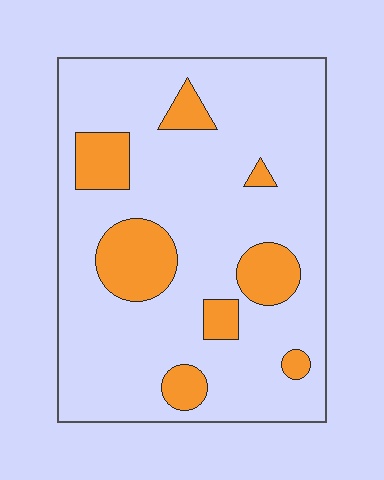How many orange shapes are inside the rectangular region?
8.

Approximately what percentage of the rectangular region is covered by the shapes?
Approximately 20%.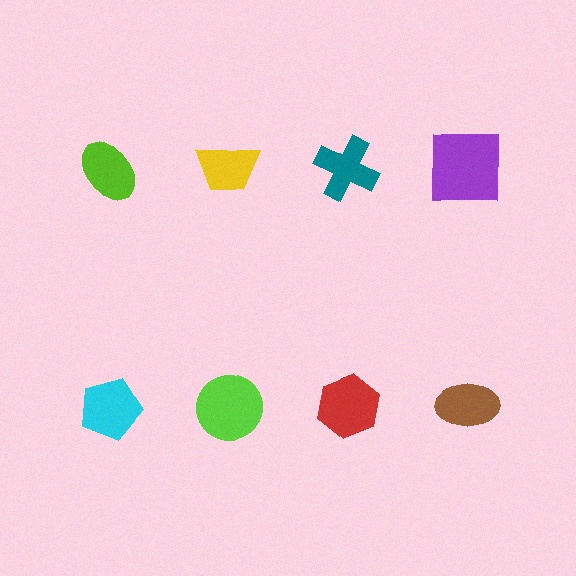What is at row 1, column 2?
A yellow trapezoid.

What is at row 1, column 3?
A teal cross.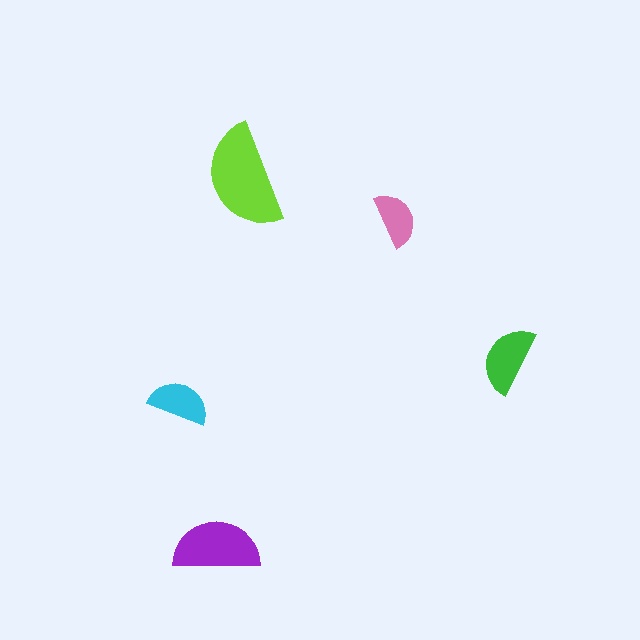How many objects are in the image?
There are 5 objects in the image.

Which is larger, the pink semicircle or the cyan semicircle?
The cyan one.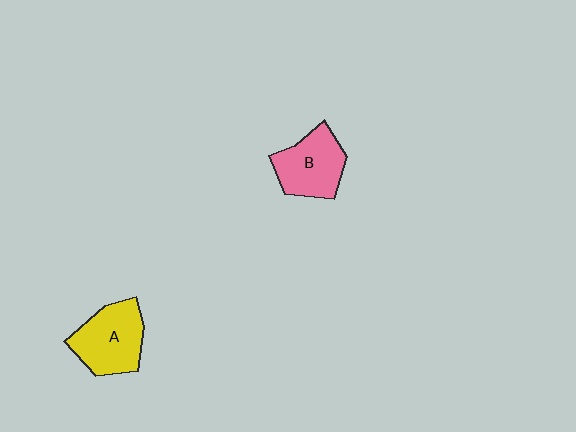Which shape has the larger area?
Shape A (yellow).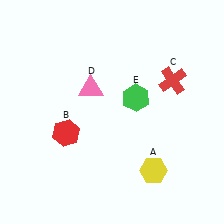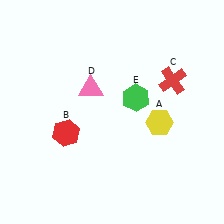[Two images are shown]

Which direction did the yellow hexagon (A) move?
The yellow hexagon (A) moved up.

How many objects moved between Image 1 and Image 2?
1 object moved between the two images.